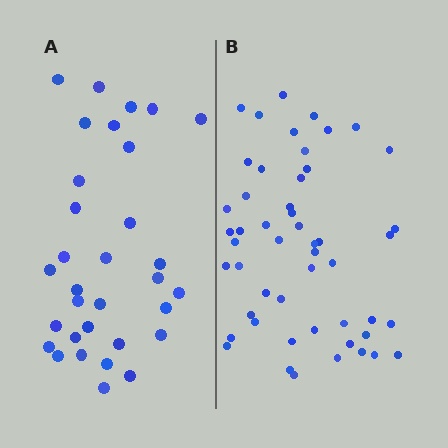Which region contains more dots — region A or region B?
Region B (the right region) has more dots.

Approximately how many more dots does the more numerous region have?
Region B has approximately 20 more dots than region A.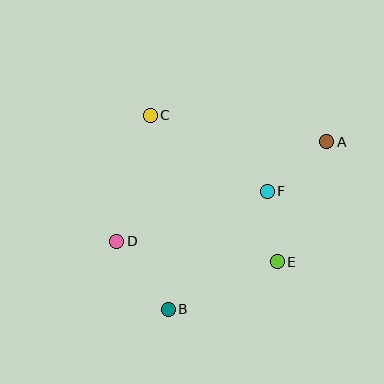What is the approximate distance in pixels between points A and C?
The distance between A and C is approximately 178 pixels.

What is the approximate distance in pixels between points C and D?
The distance between C and D is approximately 130 pixels.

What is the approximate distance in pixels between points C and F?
The distance between C and F is approximately 139 pixels.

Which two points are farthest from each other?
Points A and D are farthest from each other.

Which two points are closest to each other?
Points E and F are closest to each other.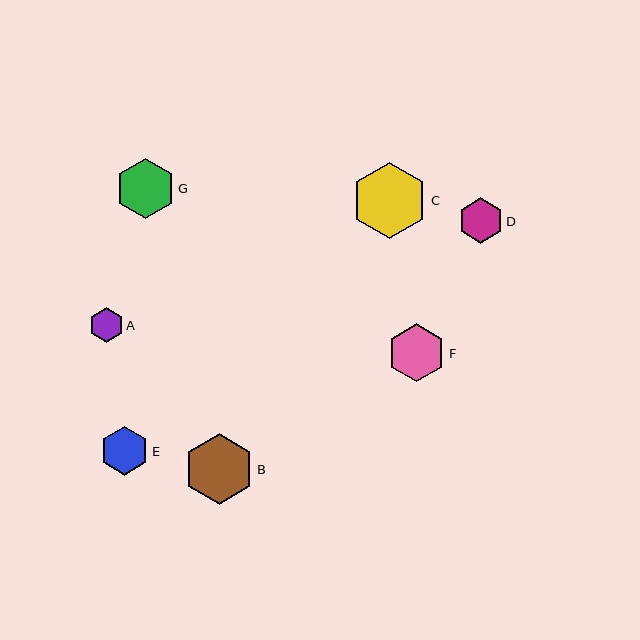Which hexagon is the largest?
Hexagon C is the largest with a size of approximately 77 pixels.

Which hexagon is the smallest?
Hexagon A is the smallest with a size of approximately 35 pixels.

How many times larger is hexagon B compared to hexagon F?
Hexagon B is approximately 1.2 times the size of hexagon F.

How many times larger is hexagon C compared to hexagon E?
Hexagon C is approximately 1.6 times the size of hexagon E.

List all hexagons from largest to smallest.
From largest to smallest: C, B, G, F, E, D, A.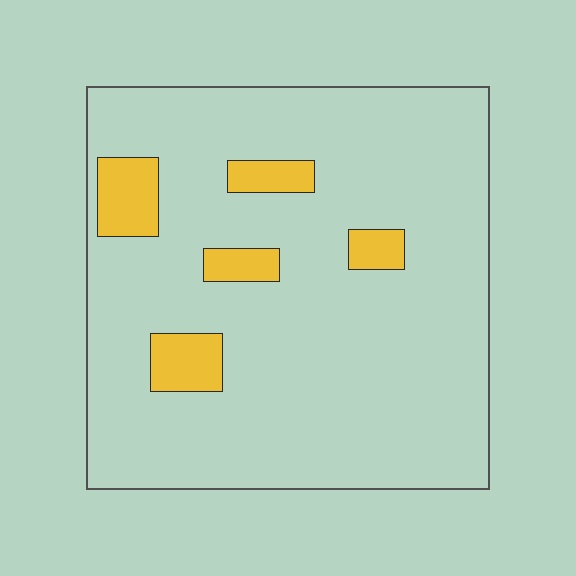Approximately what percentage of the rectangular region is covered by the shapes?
Approximately 10%.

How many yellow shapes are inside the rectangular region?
5.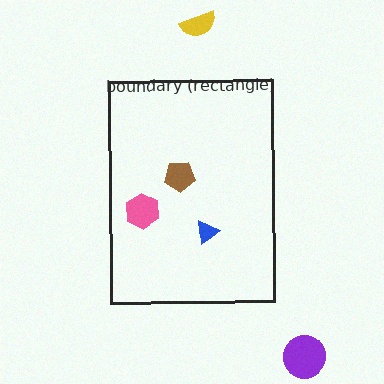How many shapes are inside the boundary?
3 inside, 2 outside.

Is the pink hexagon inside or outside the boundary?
Inside.